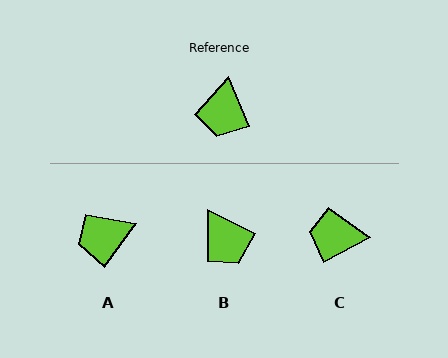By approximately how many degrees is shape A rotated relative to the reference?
Approximately 58 degrees clockwise.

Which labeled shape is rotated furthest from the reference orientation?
C, about 84 degrees away.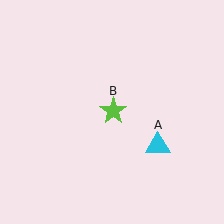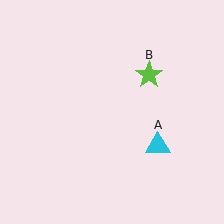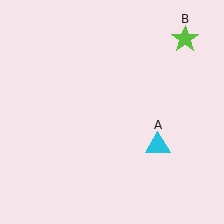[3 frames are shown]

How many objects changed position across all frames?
1 object changed position: lime star (object B).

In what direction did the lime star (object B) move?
The lime star (object B) moved up and to the right.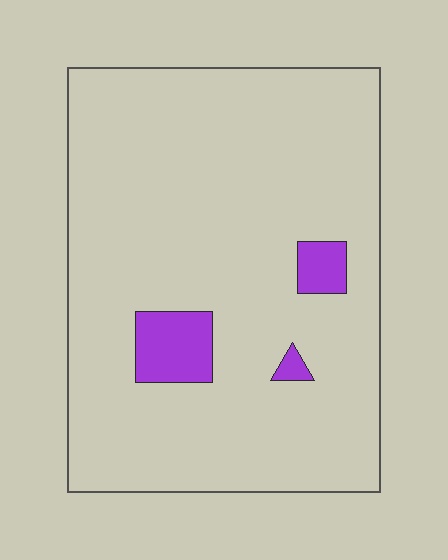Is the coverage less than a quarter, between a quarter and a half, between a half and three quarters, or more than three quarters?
Less than a quarter.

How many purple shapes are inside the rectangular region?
3.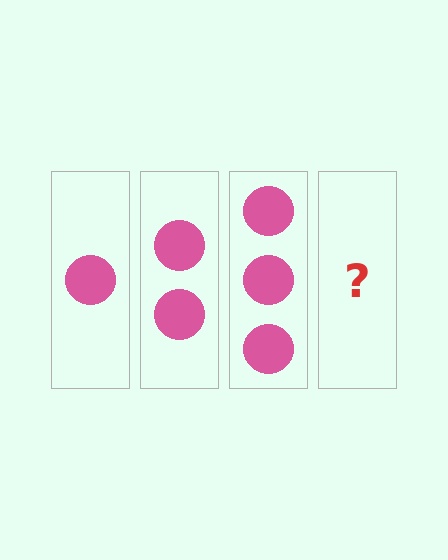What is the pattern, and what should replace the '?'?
The pattern is that each step adds one more circle. The '?' should be 4 circles.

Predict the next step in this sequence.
The next step is 4 circles.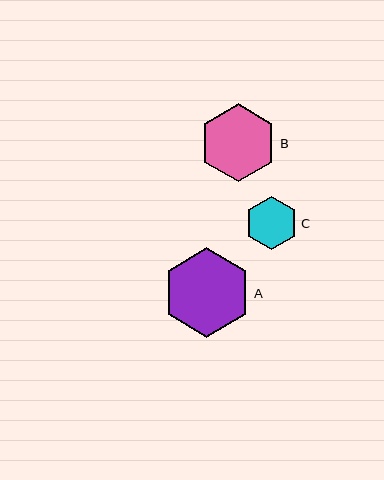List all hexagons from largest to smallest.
From largest to smallest: A, B, C.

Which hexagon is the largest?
Hexagon A is the largest with a size of approximately 89 pixels.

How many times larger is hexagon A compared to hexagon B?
Hexagon A is approximately 1.1 times the size of hexagon B.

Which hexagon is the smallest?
Hexagon C is the smallest with a size of approximately 53 pixels.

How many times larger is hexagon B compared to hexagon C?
Hexagon B is approximately 1.5 times the size of hexagon C.